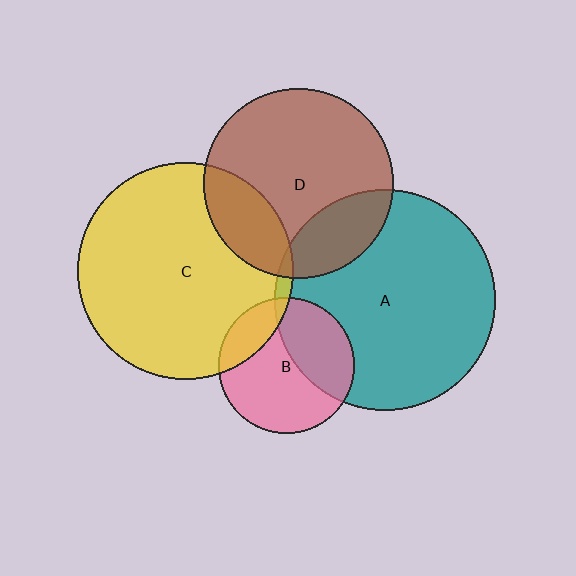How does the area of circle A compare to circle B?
Approximately 2.7 times.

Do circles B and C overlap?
Yes.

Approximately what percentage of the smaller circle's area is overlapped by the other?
Approximately 20%.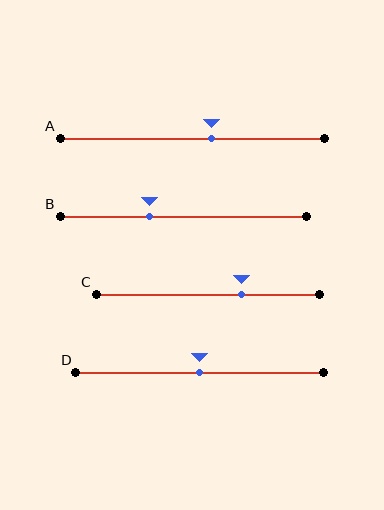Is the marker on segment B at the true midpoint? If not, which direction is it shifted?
No, the marker on segment B is shifted to the left by about 14% of the segment length.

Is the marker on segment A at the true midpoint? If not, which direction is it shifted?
No, the marker on segment A is shifted to the right by about 7% of the segment length.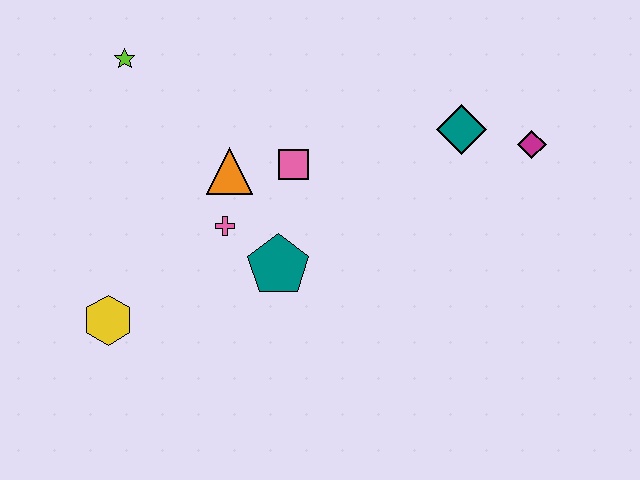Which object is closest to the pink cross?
The orange triangle is closest to the pink cross.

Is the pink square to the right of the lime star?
Yes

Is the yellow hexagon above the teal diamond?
No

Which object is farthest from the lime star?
The magenta diamond is farthest from the lime star.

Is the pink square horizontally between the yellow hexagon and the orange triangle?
No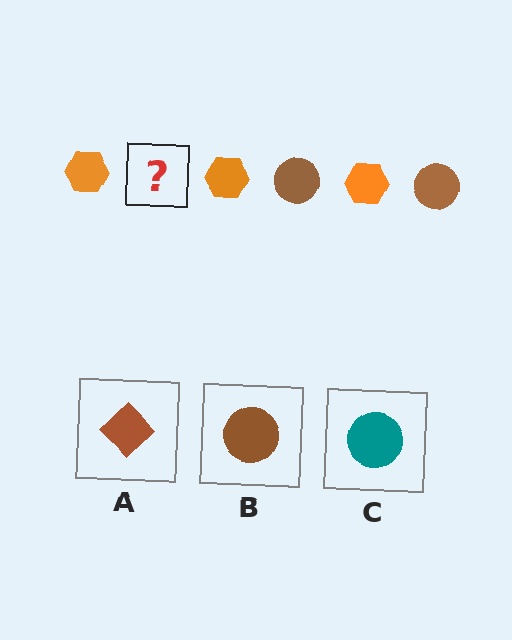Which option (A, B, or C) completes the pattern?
B.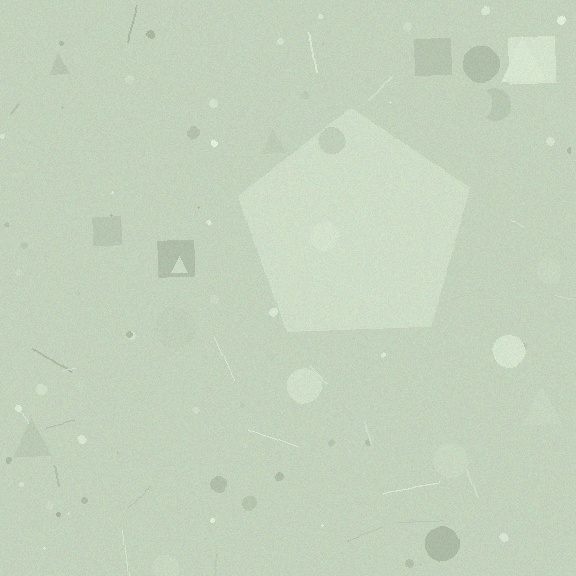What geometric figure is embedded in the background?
A pentagon is embedded in the background.